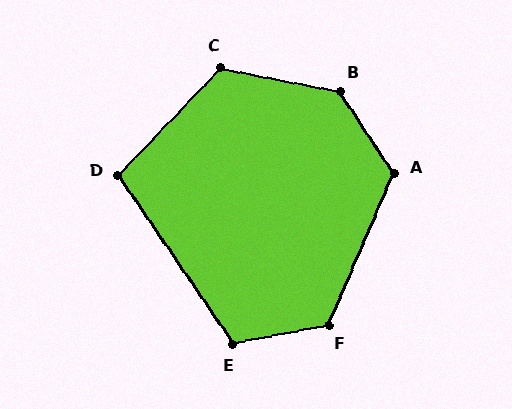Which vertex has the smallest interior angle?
D, at approximately 102 degrees.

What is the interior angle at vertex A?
Approximately 124 degrees (obtuse).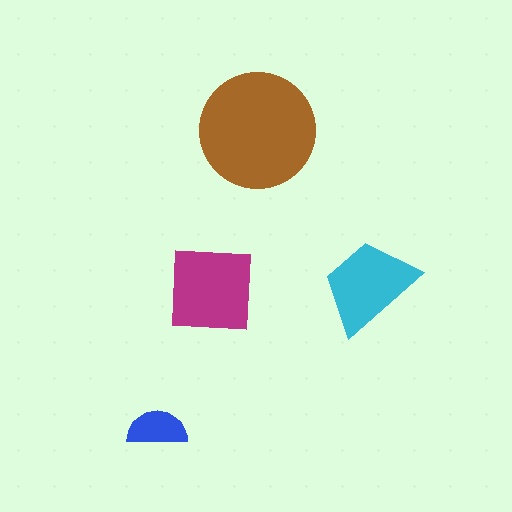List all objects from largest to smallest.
The brown circle, the magenta square, the cyan trapezoid, the blue semicircle.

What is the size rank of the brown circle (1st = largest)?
1st.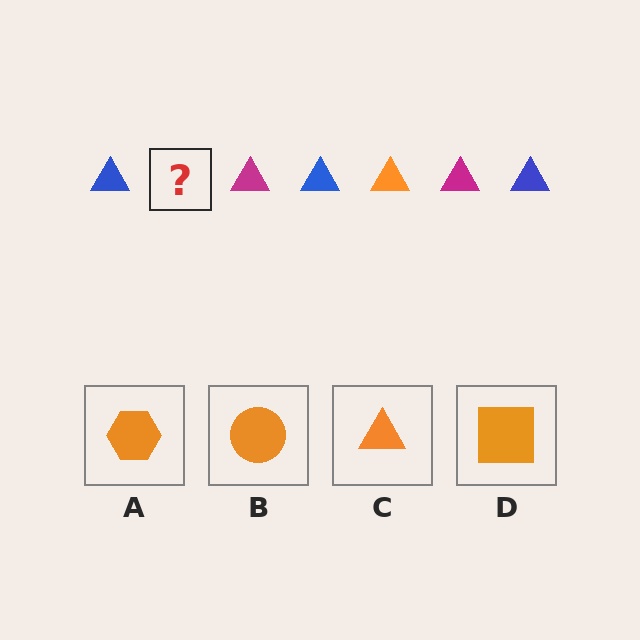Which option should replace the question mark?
Option C.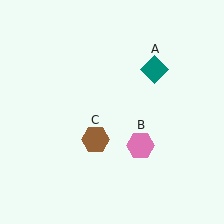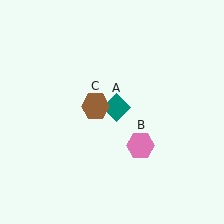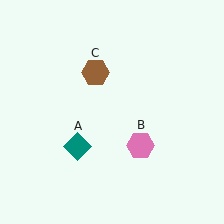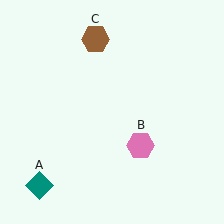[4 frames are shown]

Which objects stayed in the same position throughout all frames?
Pink hexagon (object B) remained stationary.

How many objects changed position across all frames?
2 objects changed position: teal diamond (object A), brown hexagon (object C).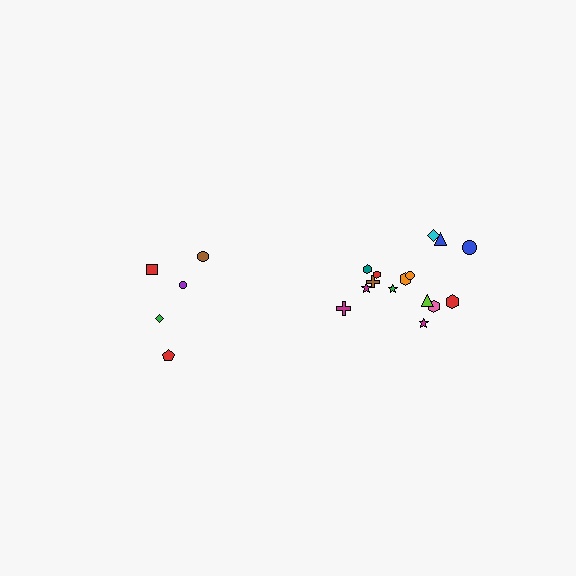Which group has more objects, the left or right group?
The right group.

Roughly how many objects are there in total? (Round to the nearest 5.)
Roughly 20 objects in total.